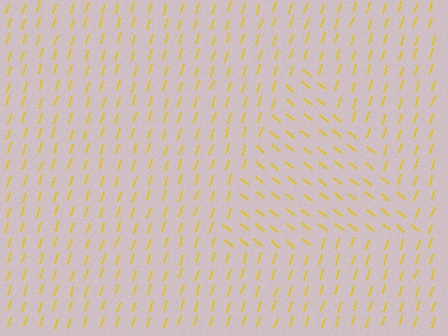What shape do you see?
I see a triangle.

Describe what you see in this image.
The image is filled with small yellow line segments. A triangle region in the image has lines oriented differently from the surrounding lines, creating a visible texture boundary.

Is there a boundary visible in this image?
Yes, there is a texture boundary formed by a change in line orientation.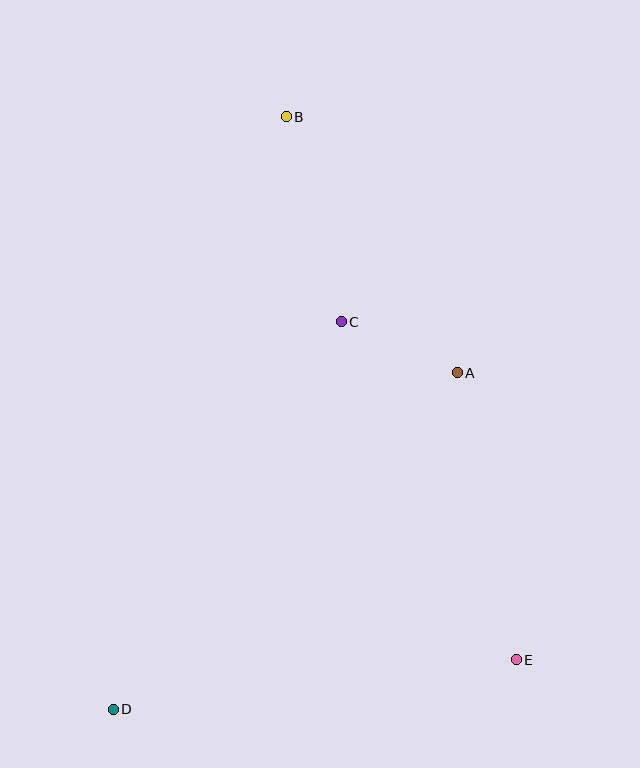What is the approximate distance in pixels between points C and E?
The distance between C and E is approximately 381 pixels.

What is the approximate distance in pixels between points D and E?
The distance between D and E is approximately 406 pixels.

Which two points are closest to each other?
Points A and C are closest to each other.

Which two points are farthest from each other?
Points B and D are farthest from each other.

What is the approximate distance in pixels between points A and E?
The distance between A and E is approximately 293 pixels.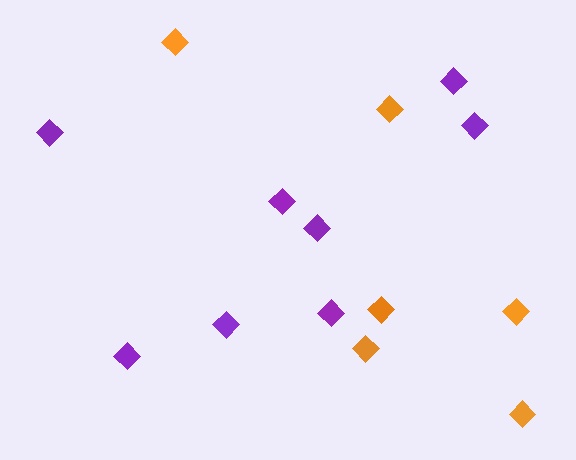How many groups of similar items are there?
There are 2 groups: one group of purple diamonds (8) and one group of orange diamonds (6).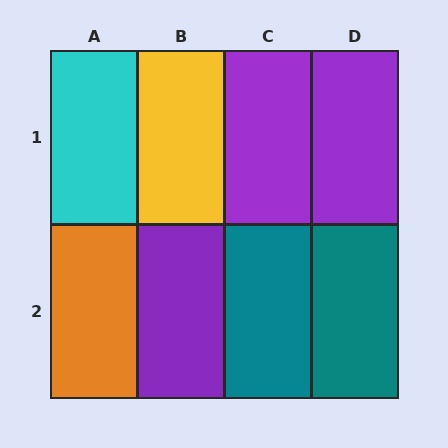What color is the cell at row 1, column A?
Cyan.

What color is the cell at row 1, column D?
Purple.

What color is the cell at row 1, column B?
Yellow.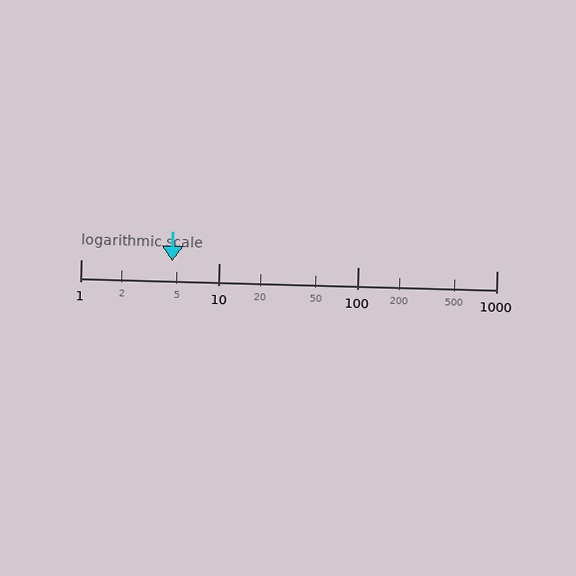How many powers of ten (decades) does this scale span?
The scale spans 3 decades, from 1 to 1000.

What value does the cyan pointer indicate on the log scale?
The pointer indicates approximately 4.6.